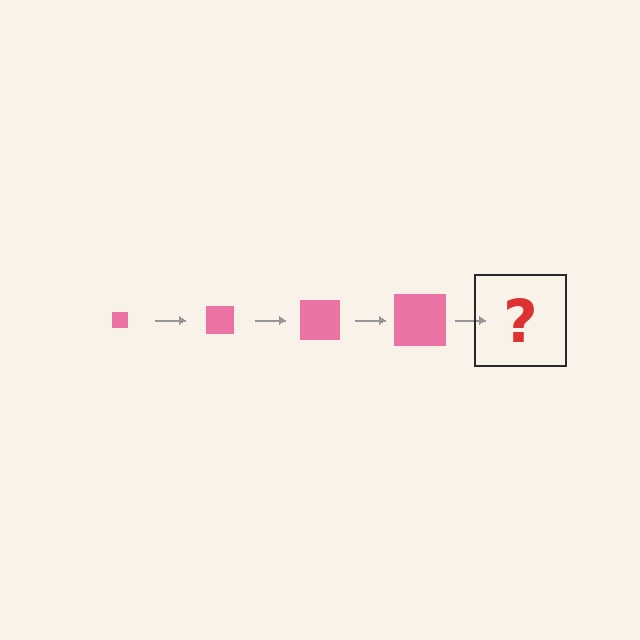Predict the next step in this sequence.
The next step is a pink square, larger than the previous one.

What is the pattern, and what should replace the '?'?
The pattern is that the square gets progressively larger each step. The '?' should be a pink square, larger than the previous one.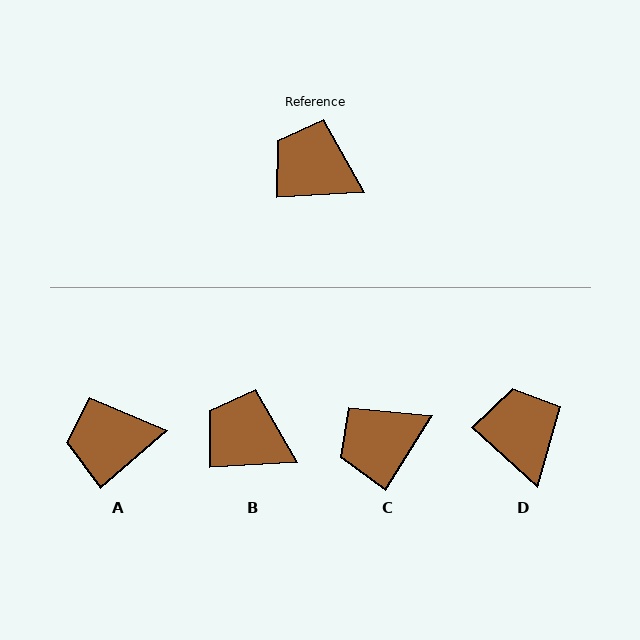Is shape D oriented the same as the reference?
No, it is off by about 46 degrees.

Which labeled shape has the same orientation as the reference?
B.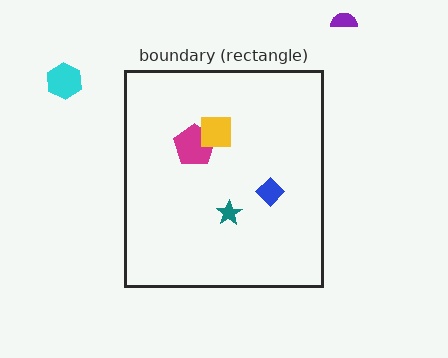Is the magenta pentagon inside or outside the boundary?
Inside.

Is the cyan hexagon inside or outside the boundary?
Outside.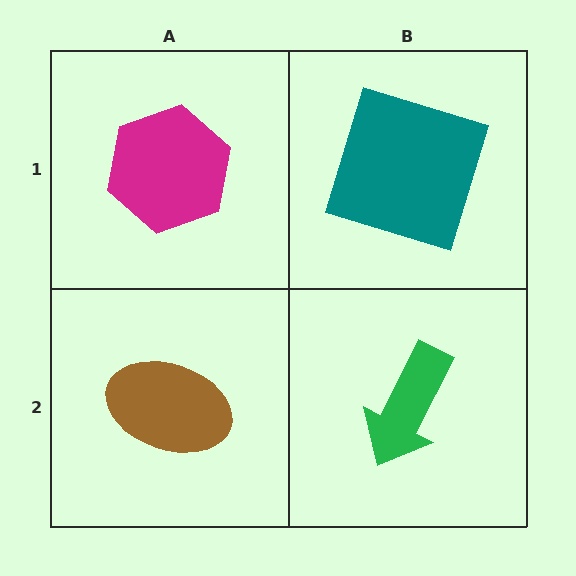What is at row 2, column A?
A brown ellipse.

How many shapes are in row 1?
2 shapes.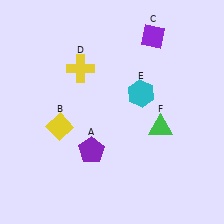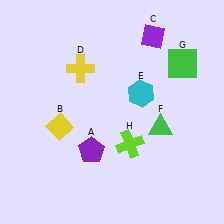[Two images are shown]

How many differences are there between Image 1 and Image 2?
There are 2 differences between the two images.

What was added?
A green square (G), a lime cross (H) were added in Image 2.